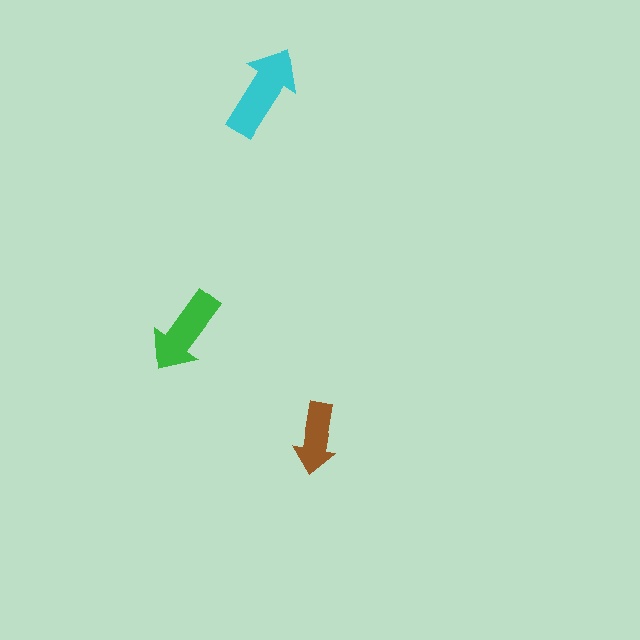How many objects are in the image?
There are 3 objects in the image.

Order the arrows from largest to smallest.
the cyan one, the green one, the brown one.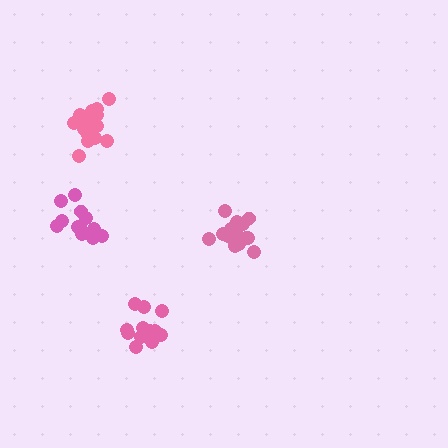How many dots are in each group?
Group 1: 18 dots, Group 2: 12 dots, Group 3: 18 dots, Group 4: 13 dots (61 total).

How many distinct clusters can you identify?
There are 4 distinct clusters.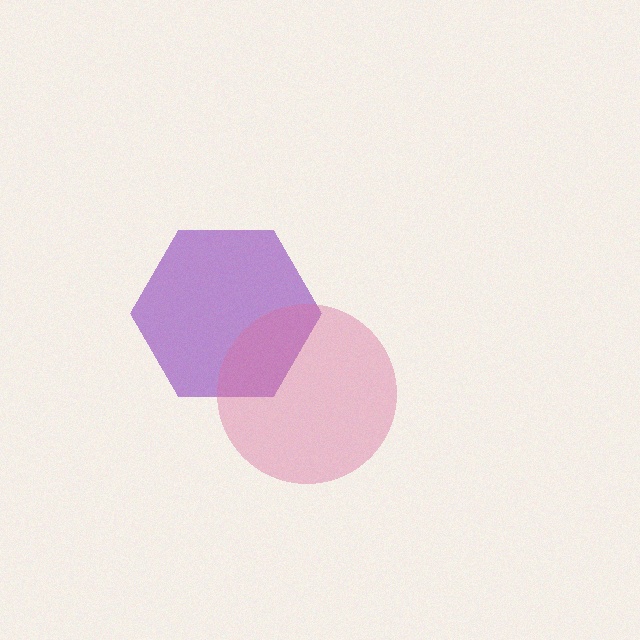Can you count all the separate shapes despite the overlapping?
Yes, there are 2 separate shapes.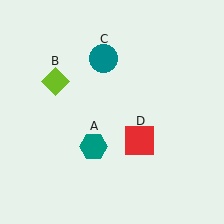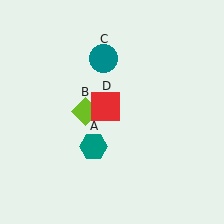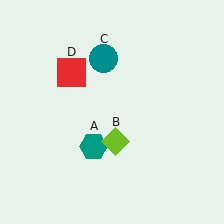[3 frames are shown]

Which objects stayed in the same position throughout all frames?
Teal hexagon (object A) and teal circle (object C) remained stationary.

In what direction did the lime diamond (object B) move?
The lime diamond (object B) moved down and to the right.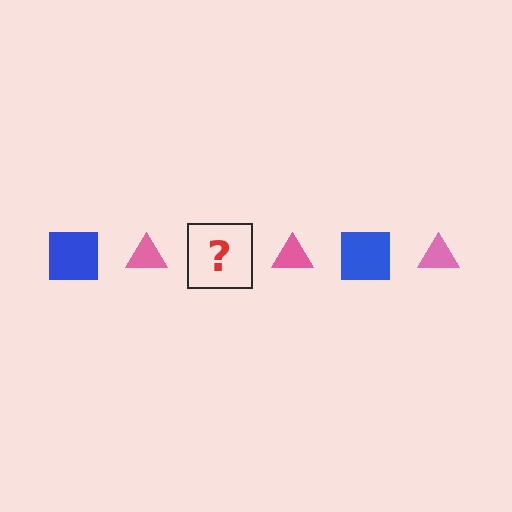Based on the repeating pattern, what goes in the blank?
The blank should be a blue square.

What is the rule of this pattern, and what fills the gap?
The rule is that the pattern alternates between blue square and pink triangle. The gap should be filled with a blue square.